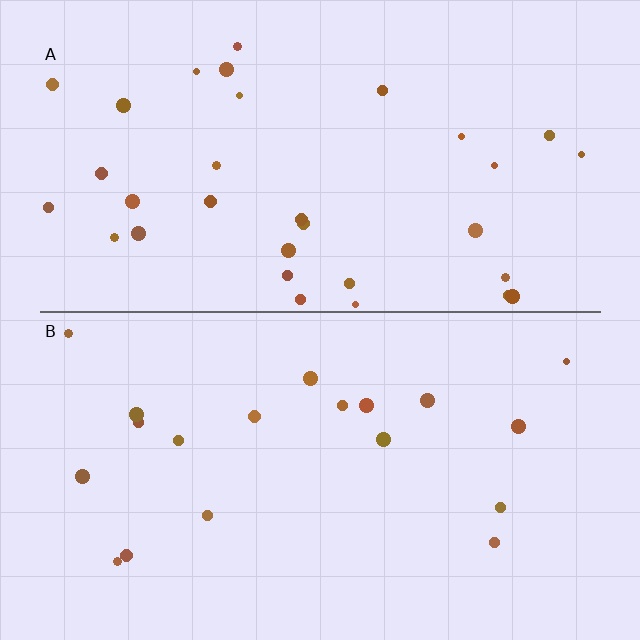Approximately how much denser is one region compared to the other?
Approximately 1.7× — region A over region B.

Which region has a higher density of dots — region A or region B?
A (the top).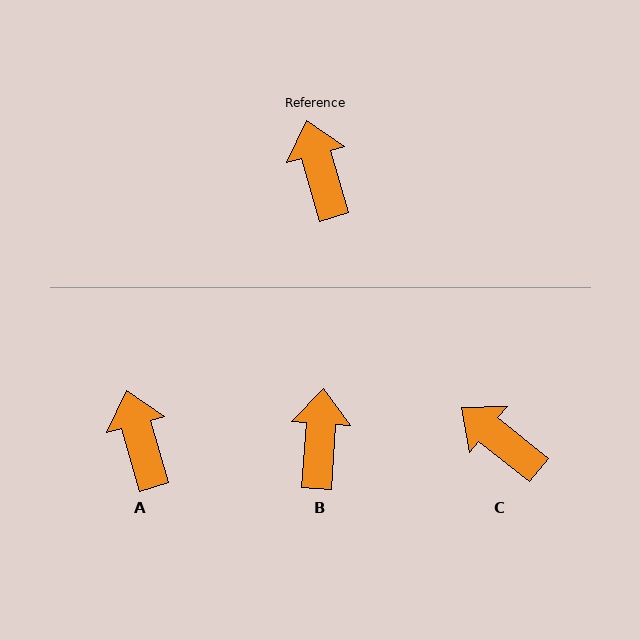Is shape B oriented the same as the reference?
No, it is off by about 20 degrees.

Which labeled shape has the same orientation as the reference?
A.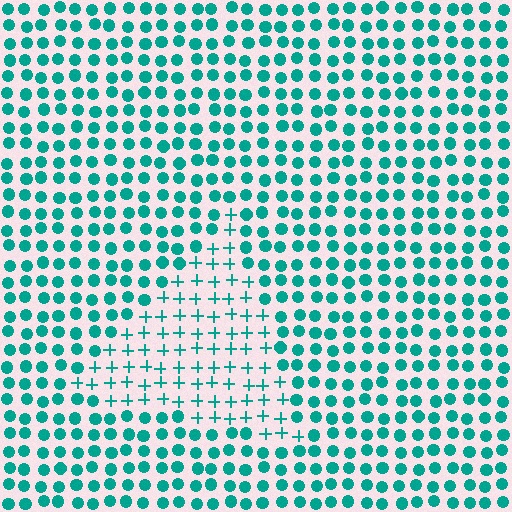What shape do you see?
I see a triangle.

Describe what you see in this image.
The image is filled with small teal elements arranged in a uniform grid. A triangle-shaped region contains plus signs, while the surrounding area contains circles. The boundary is defined purely by the change in element shape.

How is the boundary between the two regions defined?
The boundary is defined by a change in element shape: plus signs inside vs. circles outside. All elements share the same color and spacing.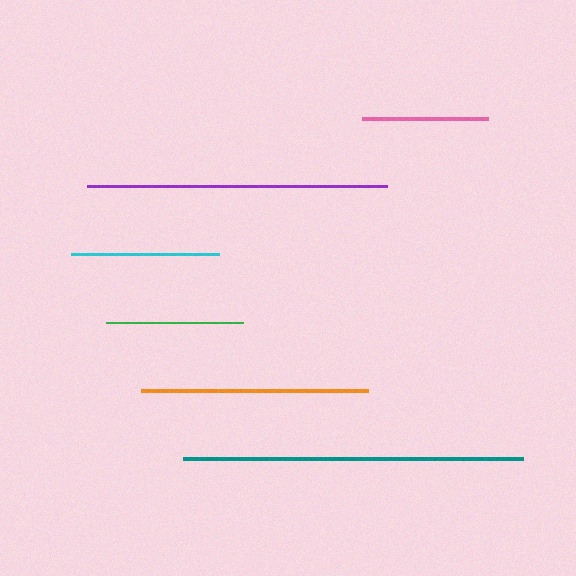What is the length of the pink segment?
The pink segment is approximately 126 pixels long.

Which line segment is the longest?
The teal line is the longest at approximately 340 pixels.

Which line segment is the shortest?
The pink line is the shortest at approximately 126 pixels.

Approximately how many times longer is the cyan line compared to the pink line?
The cyan line is approximately 1.2 times the length of the pink line.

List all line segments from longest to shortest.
From longest to shortest: teal, purple, orange, cyan, green, pink.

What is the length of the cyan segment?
The cyan segment is approximately 148 pixels long.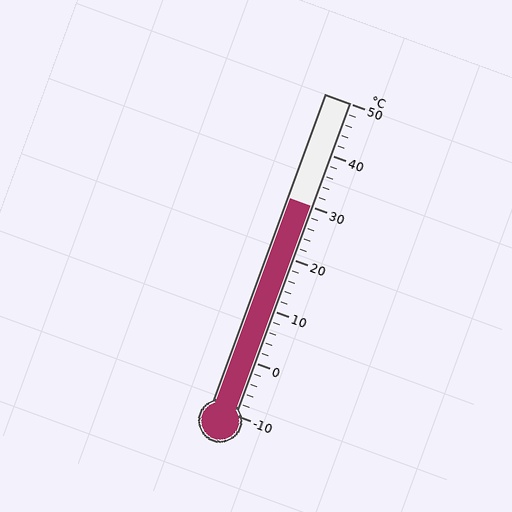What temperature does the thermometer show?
The thermometer shows approximately 30°C.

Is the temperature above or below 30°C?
The temperature is at 30°C.